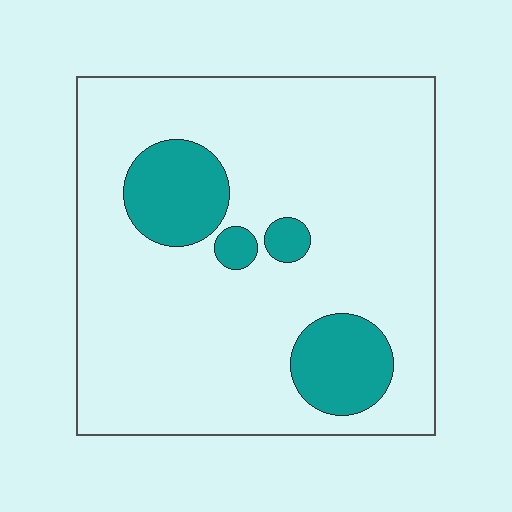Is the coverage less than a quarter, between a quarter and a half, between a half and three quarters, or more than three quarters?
Less than a quarter.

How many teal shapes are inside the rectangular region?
4.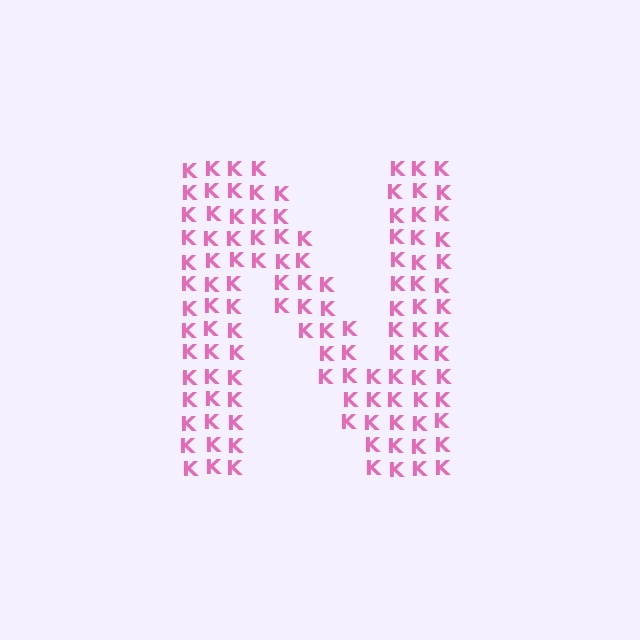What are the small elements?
The small elements are letter K's.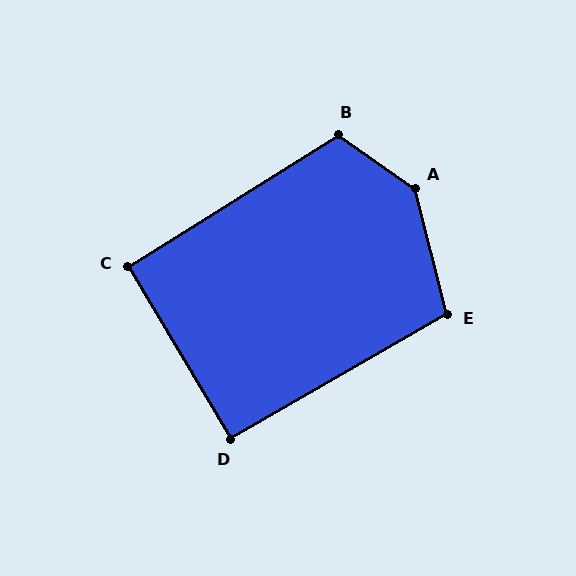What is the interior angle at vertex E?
Approximately 106 degrees (obtuse).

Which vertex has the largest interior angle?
A, at approximately 139 degrees.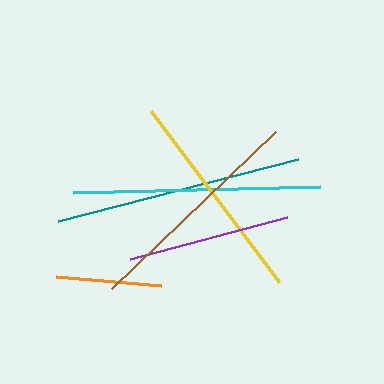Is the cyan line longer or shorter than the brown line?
The cyan line is longer than the brown line.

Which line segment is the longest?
The teal line is the longest at approximately 248 pixels.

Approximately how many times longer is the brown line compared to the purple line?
The brown line is approximately 1.4 times the length of the purple line.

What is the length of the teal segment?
The teal segment is approximately 248 pixels long.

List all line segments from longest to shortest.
From longest to shortest: teal, cyan, brown, yellow, purple, orange.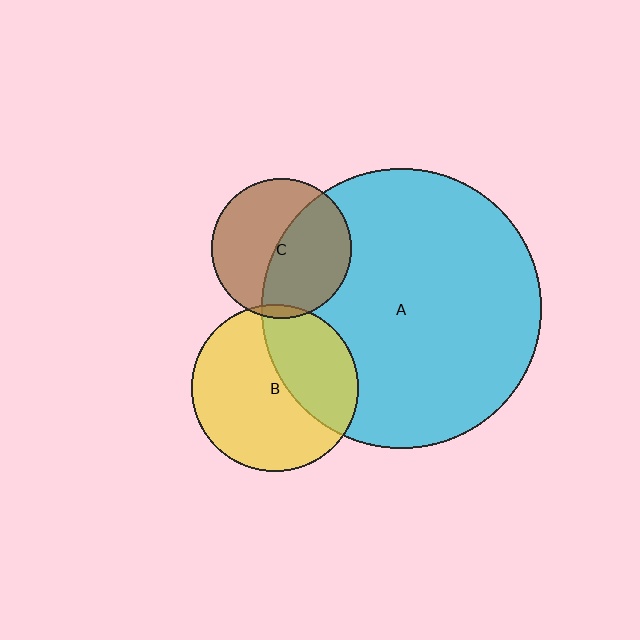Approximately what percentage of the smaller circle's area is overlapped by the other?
Approximately 50%.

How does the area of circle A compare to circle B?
Approximately 2.8 times.